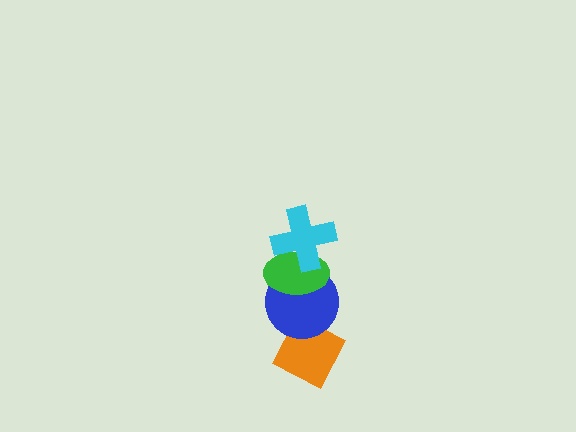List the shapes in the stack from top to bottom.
From top to bottom: the cyan cross, the green ellipse, the blue circle, the orange diamond.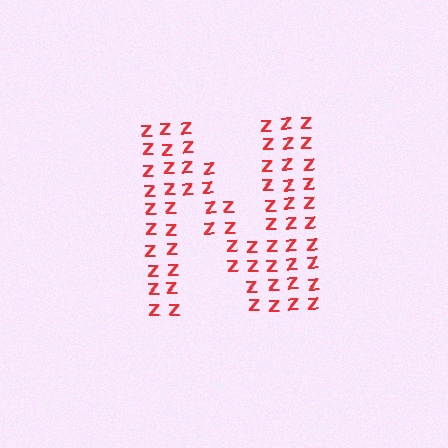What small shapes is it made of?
It is made of small letter Z's.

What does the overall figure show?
The overall figure shows the letter N.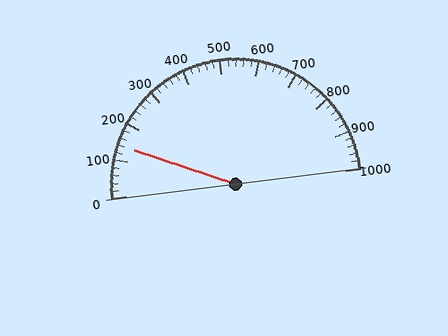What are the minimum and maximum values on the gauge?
The gauge ranges from 0 to 1000.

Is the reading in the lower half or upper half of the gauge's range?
The reading is in the lower half of the range (0 to 1000).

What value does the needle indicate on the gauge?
The needle indicates approximately 140.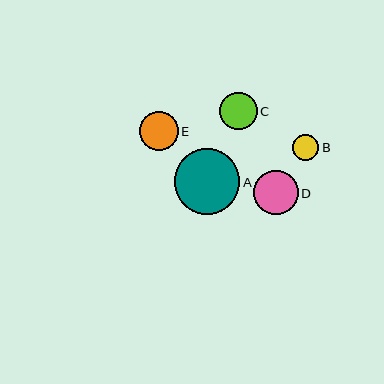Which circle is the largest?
Circle A is the largest with a size of approximately 65 pixels.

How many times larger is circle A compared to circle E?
Circle A is approximately 1.7 times the size of circle E.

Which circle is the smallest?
Circle B is the smallest with a size of approximately 26 pixels.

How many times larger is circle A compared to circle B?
Circle A is approximately 2.5 times the size of circle B.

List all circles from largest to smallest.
From largest to smallest: A, D, E, C, B.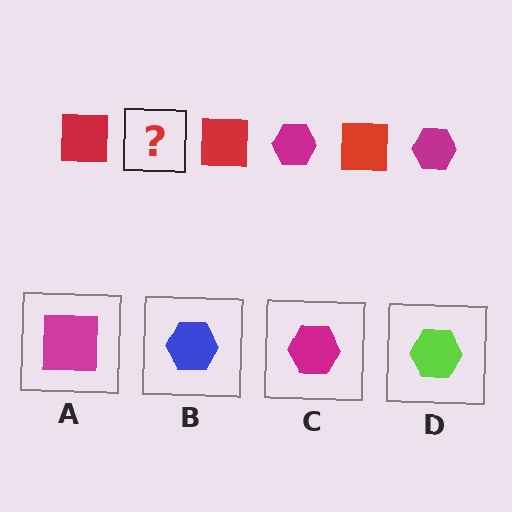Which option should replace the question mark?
Option C.